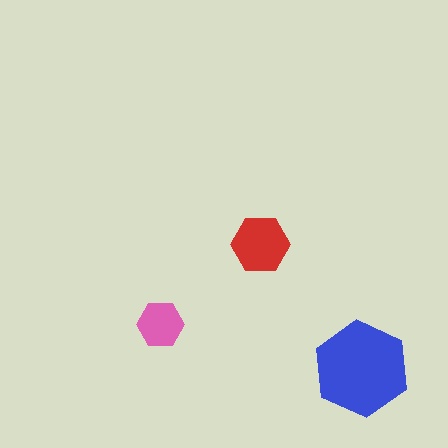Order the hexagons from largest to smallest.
the blue one, the red one, the pink one.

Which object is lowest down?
The blue hexagon is bottommost.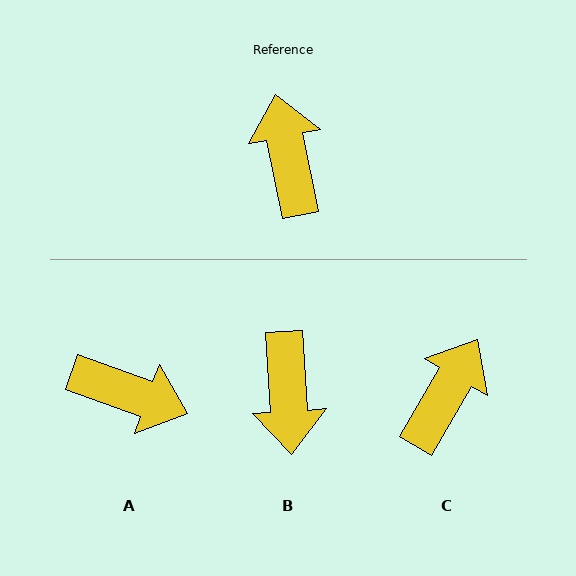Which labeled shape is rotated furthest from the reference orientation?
B, about 172 degrees away.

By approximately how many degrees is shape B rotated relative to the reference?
Approximately 172 degrees counter-clockwise.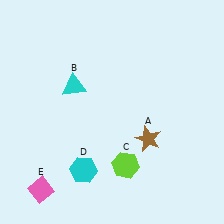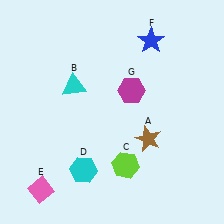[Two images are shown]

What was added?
A blue star (F), a magenta hexagon (G) were added in Image 2.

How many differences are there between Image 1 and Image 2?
There are 2 differences between the two images.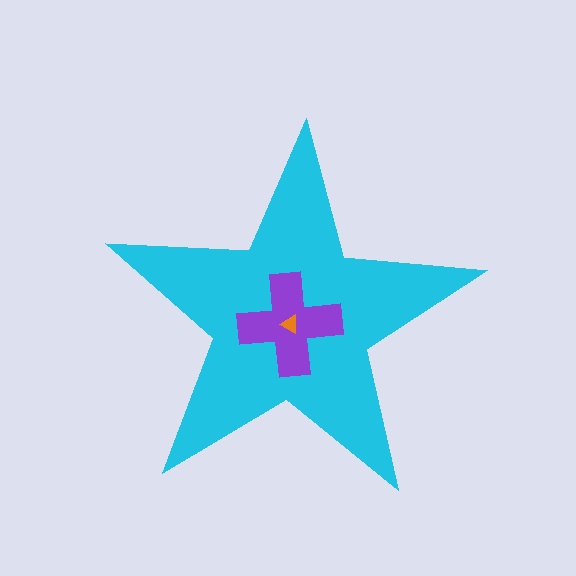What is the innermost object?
The orange triangle.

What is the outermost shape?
The cyan star.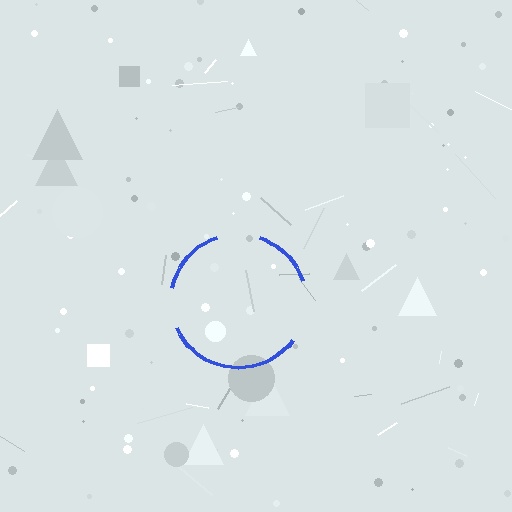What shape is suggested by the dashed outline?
The dashed outline suggests a circle.